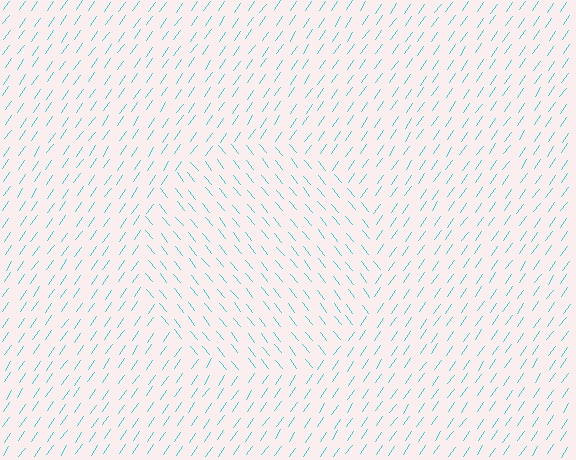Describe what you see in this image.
The image is filled with small cyan line segments. A circle region in the image has lines oriented differently from the surrounding lines, creating a visible texture boundary.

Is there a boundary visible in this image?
Yes, there is a texture boundary formed by a change in line orientation.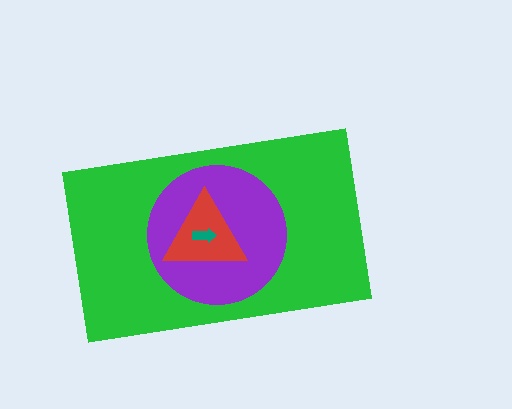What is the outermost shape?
The green rectangle.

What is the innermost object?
The teal arrow.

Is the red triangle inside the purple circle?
Yes.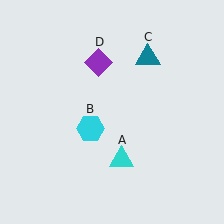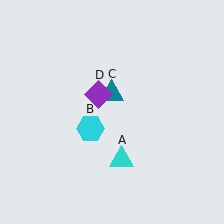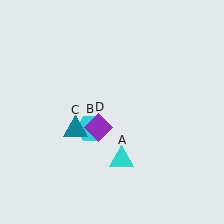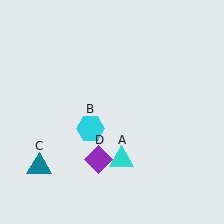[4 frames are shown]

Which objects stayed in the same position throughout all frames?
Cyan triangle (object A) and cyan hexagon (object B) remained stationary.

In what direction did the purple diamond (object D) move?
The purple diamond (object D) moved down.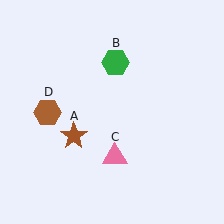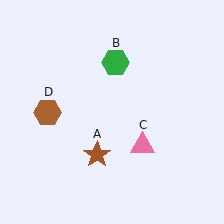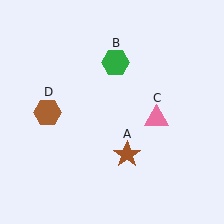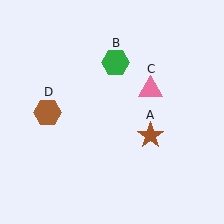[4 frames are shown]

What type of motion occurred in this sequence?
The brown star (object A), pink triangle (object C) rotated counterclockwise around the center of the scene.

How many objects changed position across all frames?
2 objects changed position: brown star (object A), pink triangle (object C).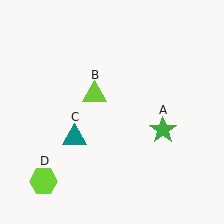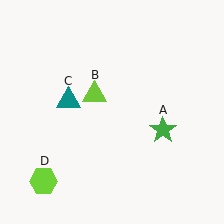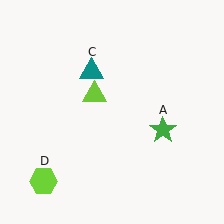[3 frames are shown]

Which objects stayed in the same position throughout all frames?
Green star (object A) and lime triangle (object B) and lime hexagon (object D) remained stationary.